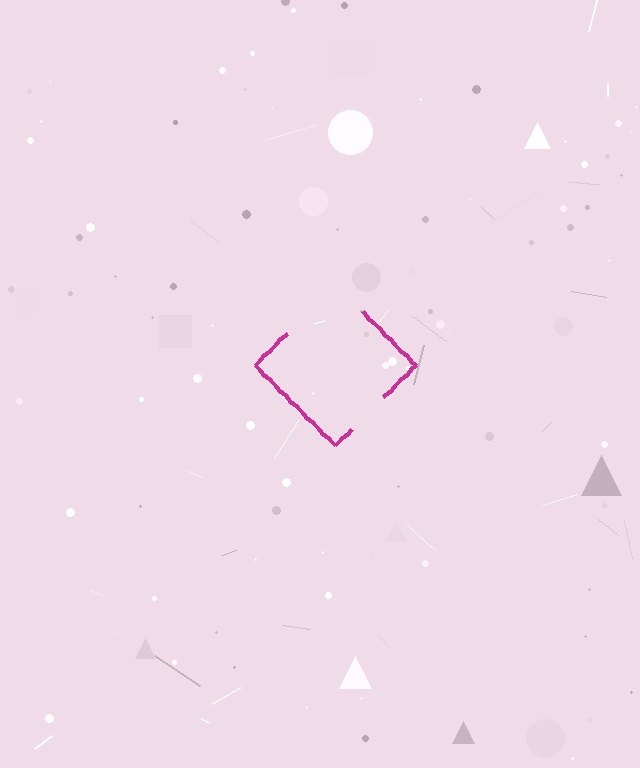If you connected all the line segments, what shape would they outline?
They would outline a diamond.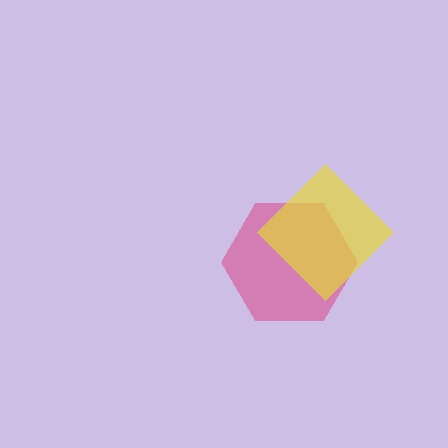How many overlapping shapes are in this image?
There are 2 overlapping shapes in the image.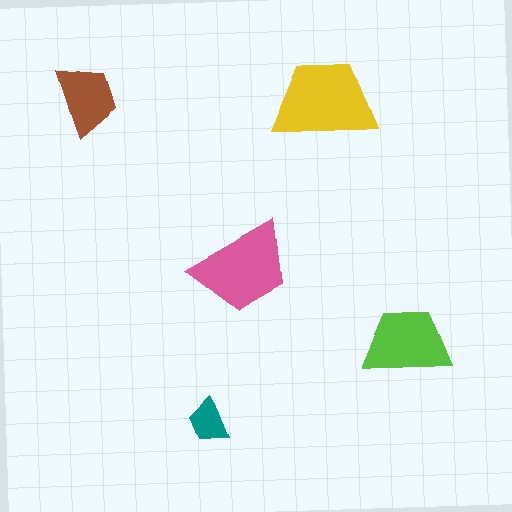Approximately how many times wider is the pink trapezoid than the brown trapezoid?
About 1.5 times wider.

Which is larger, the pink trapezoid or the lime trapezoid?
The pink one.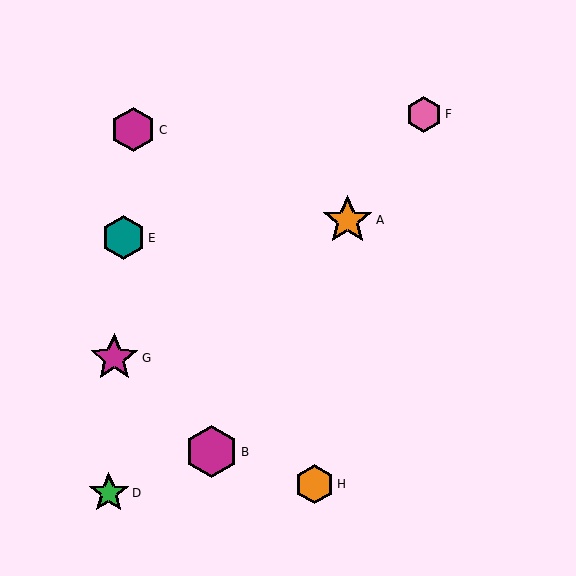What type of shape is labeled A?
Shape A is an orange star.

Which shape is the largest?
The magenta hexagon (labeled B) is the largest.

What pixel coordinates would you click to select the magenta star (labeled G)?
Click at (114, 358) to select the magenta star G.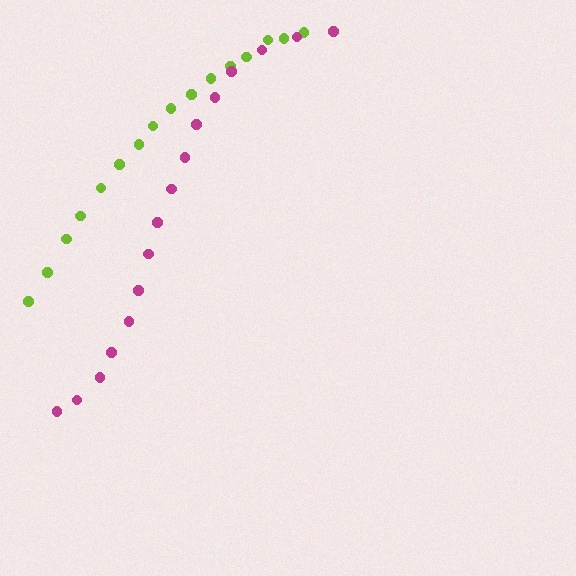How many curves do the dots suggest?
There are 2 distinct paths.